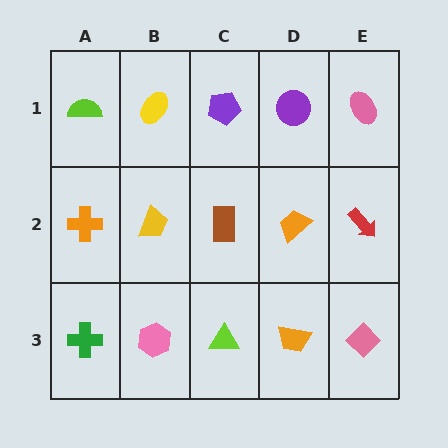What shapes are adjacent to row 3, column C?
A brown rectangle (row 2, column C), a pink hexagon (row 3, column B), an orange trapezoid (row 3, column D).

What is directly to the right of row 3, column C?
An orange trapezoid.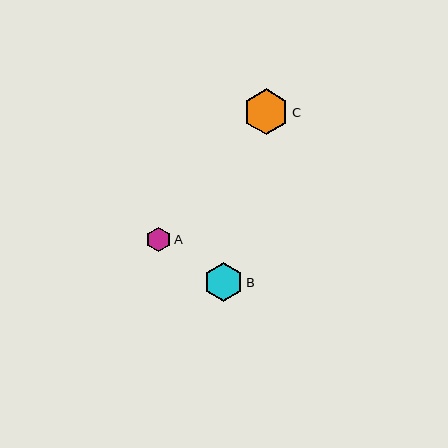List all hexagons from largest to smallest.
From largest to smallest: C, B, A.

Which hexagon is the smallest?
Hexagon A is the smallest with a size of approximately 25 pixels.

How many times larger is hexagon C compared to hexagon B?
Hexagon C is approximately 1.2 times the size of hexagon B.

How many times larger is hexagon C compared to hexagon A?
Hexagon C is approximately 1.9 times the size of hexagon A.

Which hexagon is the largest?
Hexagon C is the largest with a size of approximately 46 pixels.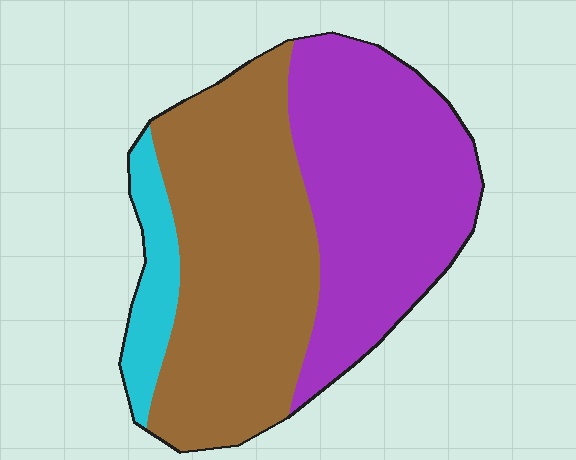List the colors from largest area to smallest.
From largest to smallest: brown, purple, cyan.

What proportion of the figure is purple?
Purple takes up about two fifths (2/5) of the figure.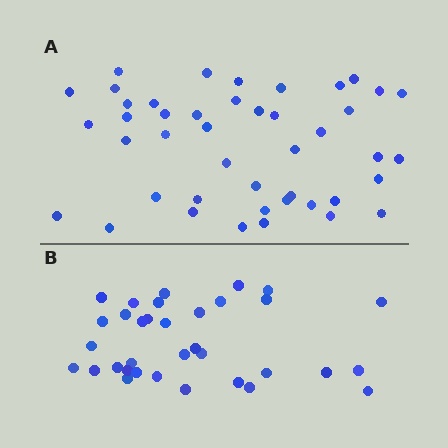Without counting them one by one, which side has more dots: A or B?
Region A (the top region) has more dots.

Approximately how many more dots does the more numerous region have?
Region A has roughly 10 or so more dots than region B.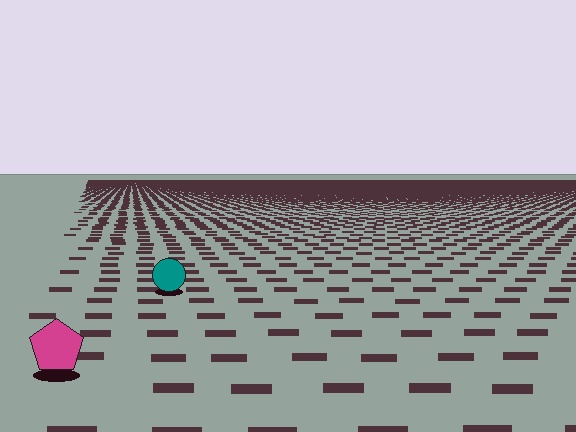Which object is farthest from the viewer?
The teal circle is farthest from the viewer. It appears smaller and the ground texture around it is denser.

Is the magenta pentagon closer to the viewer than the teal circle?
Yes. The magenta pentagon is closer — you can tell from the texture gradient: the ground texture is coarser near it.